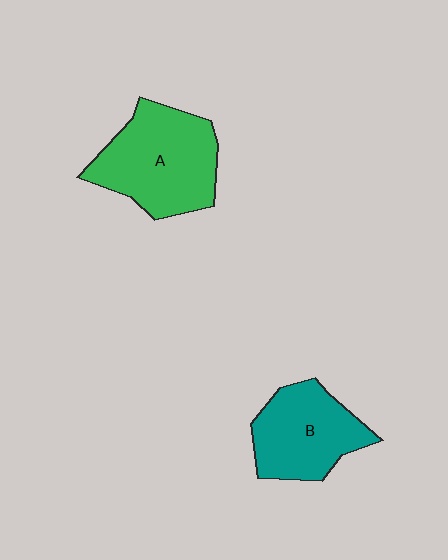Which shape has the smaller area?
Shape B (teal).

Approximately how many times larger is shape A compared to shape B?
Approximately 1.3 times.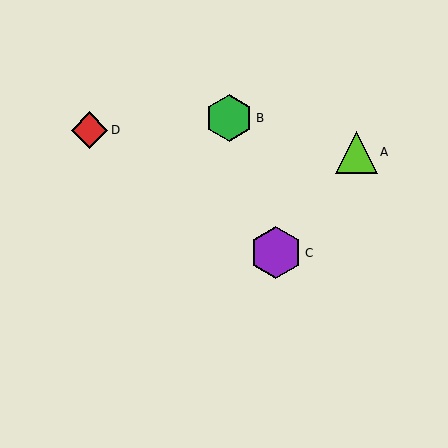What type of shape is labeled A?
Shape A is a lime triangle.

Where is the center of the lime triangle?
The center of the lime triangle is at (356, 152).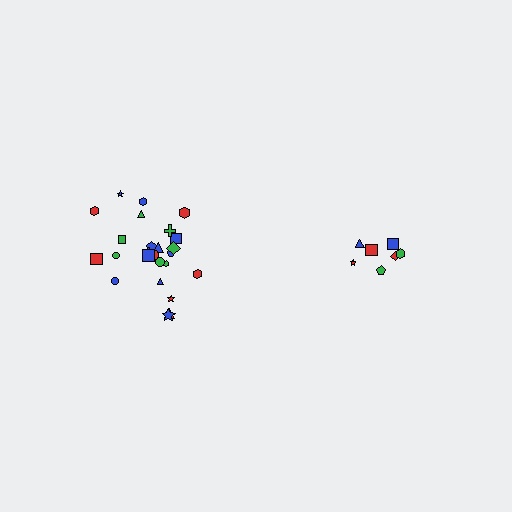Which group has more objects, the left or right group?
The left group.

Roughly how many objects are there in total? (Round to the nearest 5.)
Roughly 30 objects in total.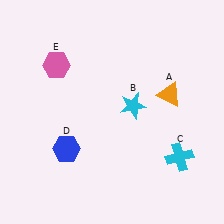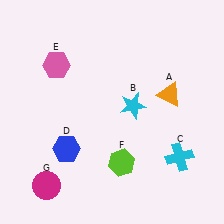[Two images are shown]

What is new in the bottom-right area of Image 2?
A lime hexagon (F) was added in the bottom-right area of Image 2.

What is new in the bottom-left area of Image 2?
A magenta circle (G) was added in the bottom-left area of Image 2.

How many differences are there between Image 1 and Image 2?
There are 2 differences between the two images.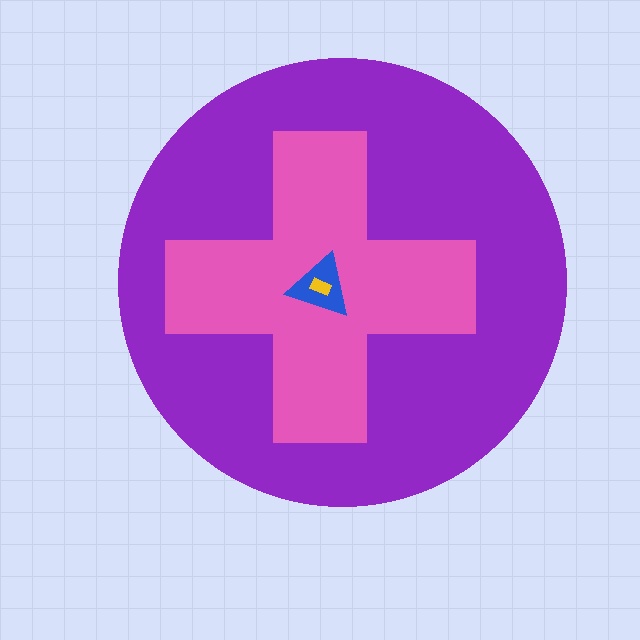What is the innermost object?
The yellow rectangle.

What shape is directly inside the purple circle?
The pink cross.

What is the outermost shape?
The purple circle.